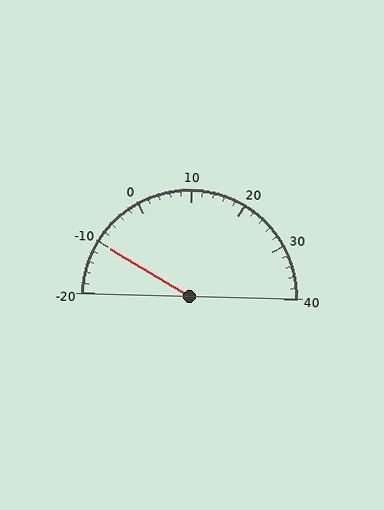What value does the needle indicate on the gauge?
The needle indicates approximately -10.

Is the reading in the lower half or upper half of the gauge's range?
The reading is in the lower half of the range (-20 to 40).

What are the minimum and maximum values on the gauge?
The gauge ranges from -20 to 40.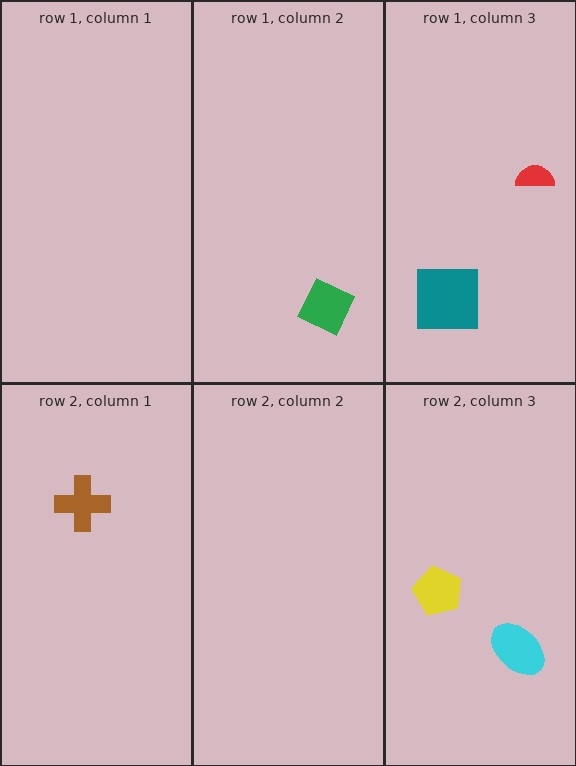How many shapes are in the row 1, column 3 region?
2.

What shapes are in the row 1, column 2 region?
The green diamond.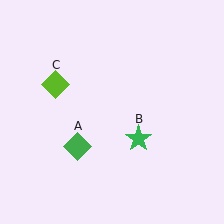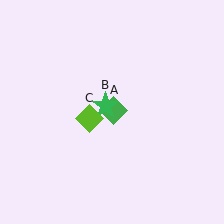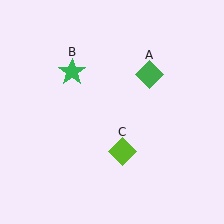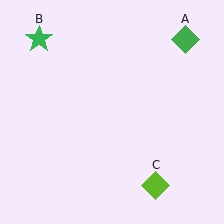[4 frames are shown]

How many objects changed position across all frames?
3 objects changed position: green diamond (object A), green star (object B), lime diamond (object C).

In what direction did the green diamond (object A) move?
The green diamond (object A) moved up and to the right.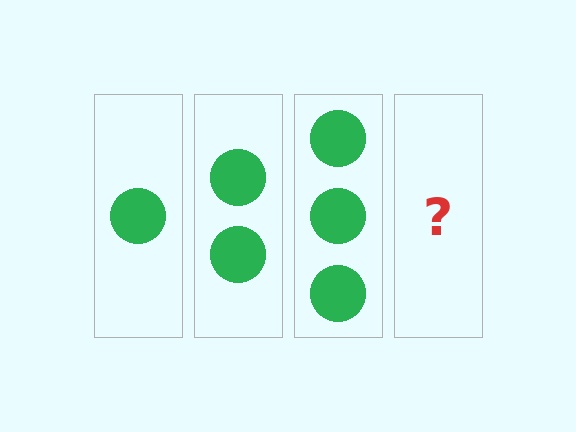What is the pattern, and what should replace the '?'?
The pattern is that each step adds one more circle. The '?' should be 4 circles.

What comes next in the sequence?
The next element should be 4 circles.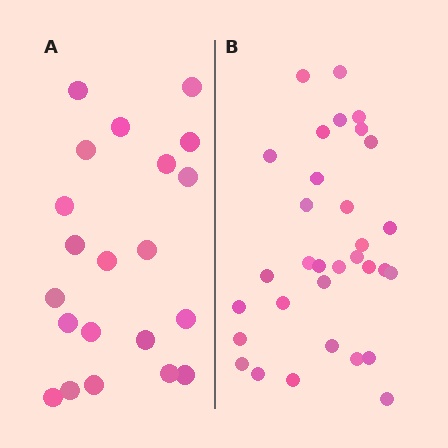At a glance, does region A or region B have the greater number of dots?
Region B (the right region) has more dots.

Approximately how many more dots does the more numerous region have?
Region B has roughly 12 or so more dots than region A.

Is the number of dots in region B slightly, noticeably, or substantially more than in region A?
Region B has substantially more. The ratio is roughly 1.5 to 1.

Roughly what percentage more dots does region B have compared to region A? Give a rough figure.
About 50% more.